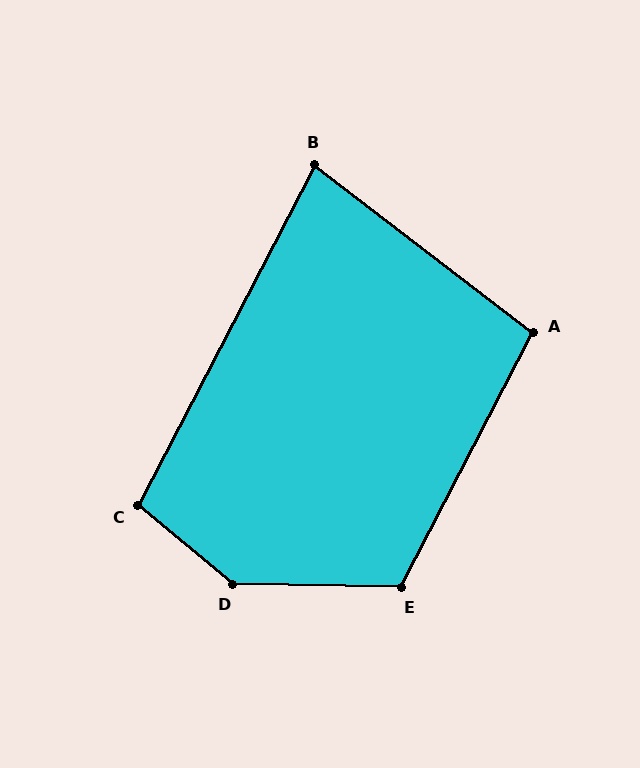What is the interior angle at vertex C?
Approximately 103 degrees (obtuse).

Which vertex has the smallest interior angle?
B, at approximately 80 degrees.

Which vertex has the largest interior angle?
D, at approximately 141 degrees.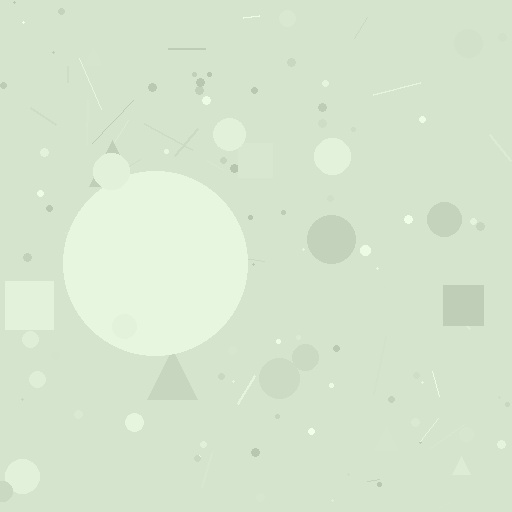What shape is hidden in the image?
A circle is hidden in the image.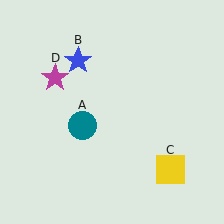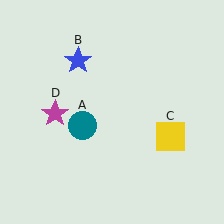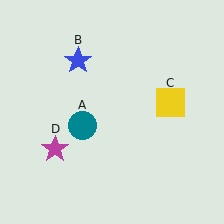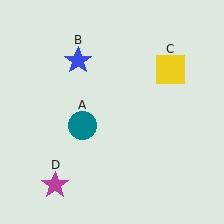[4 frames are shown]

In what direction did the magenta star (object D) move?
The magenta star (object D) moved down.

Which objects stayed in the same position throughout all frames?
Teal circle (object A) and blue star (object B) remained stationary.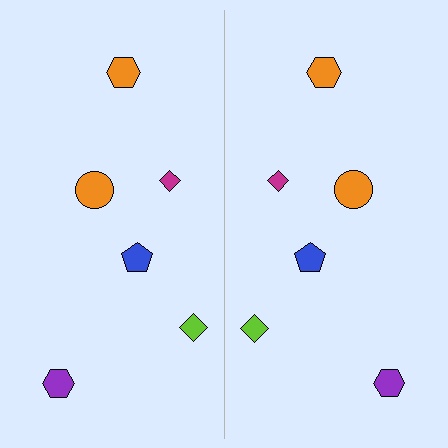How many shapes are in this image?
There are 12 shapes in this image.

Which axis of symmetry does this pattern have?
The pattern has a vertical axis of symmetry running through the center of the image.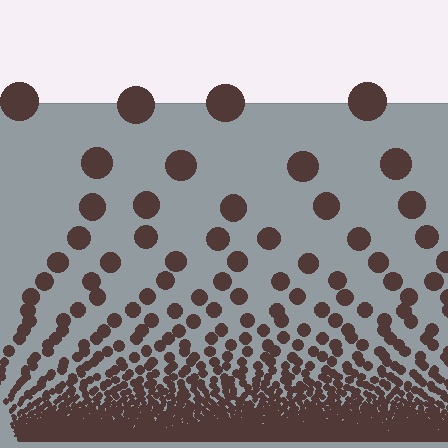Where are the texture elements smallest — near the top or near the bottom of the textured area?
Near the bottom.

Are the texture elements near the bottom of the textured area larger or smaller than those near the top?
Smaller. The gradient is inverted — elements near the bottom are smaller and denser.